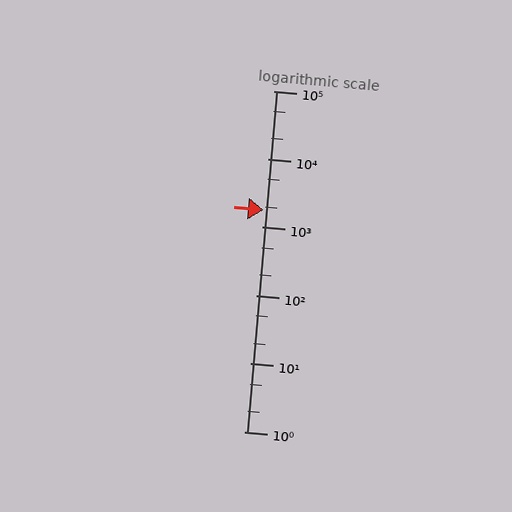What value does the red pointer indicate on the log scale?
The pointer indicates approximately 1800.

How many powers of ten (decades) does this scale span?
The scale spans 5 decades, from 1 to 100000.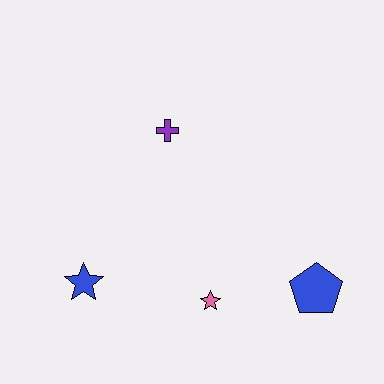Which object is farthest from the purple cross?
The blue pentagon is farthest from the purple cross.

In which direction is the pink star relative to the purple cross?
The pink star is below the purple cross.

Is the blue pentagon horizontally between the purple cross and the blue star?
No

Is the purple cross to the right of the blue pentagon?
No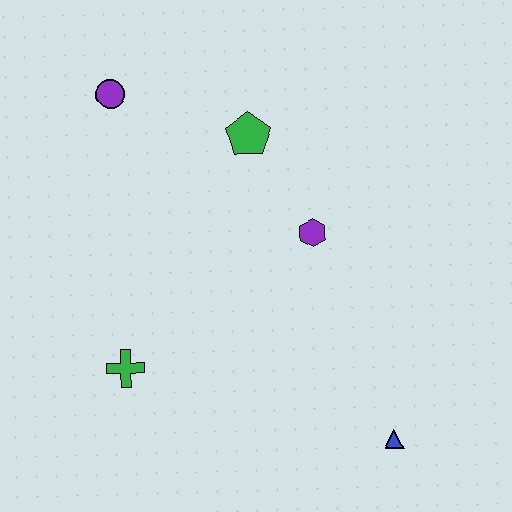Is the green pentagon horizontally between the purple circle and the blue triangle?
Yes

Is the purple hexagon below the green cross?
No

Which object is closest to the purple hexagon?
The green pentagon is closest to the purple hexagon.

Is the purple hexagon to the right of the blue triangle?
No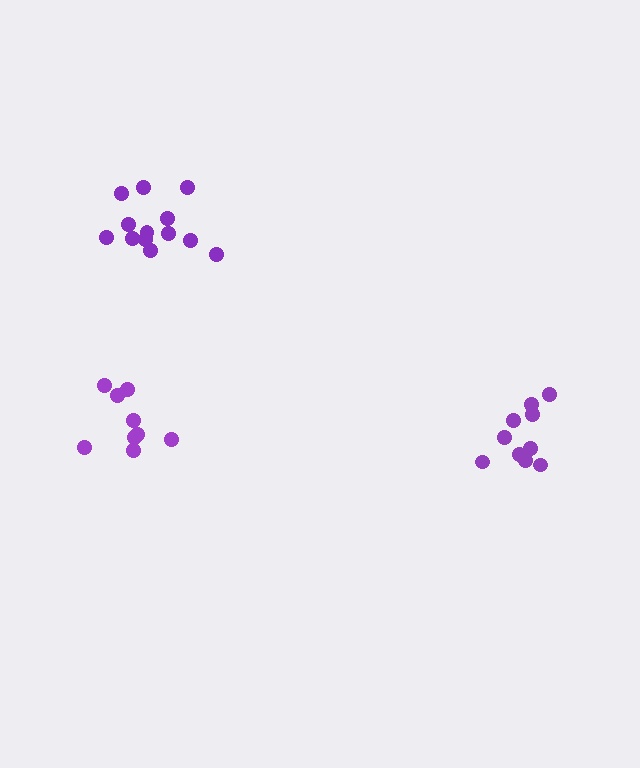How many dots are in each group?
Group 1: 10 dots, Group 2: 13 dots, Group 3: 9 dots (32 total).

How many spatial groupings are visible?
There are 3 spatial groupings.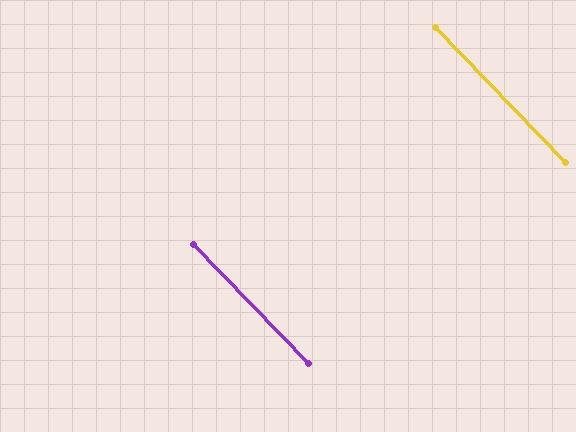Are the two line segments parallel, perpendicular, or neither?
Parallel — their directions differ by only 0.1°.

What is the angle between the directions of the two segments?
Approximately 0 degrees.